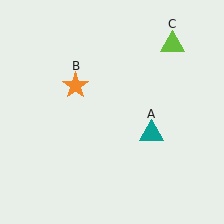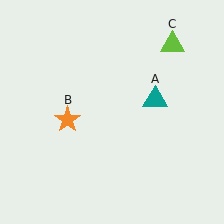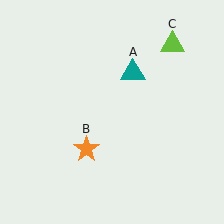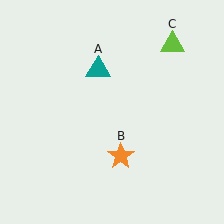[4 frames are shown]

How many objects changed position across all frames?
2 objects changed position: teal triangle (object A), orange star (object B).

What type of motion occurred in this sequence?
The teal triangle (object A), orange star (object B) rotated counterclockwise around the center of the scene.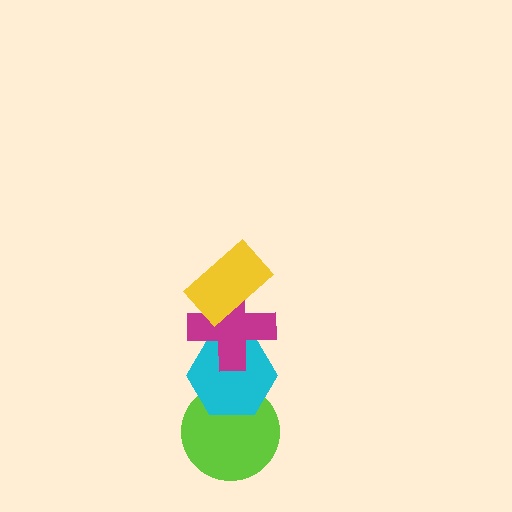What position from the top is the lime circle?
The lime circle is 4th from the top.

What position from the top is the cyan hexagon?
The cyan hexagon is 3rd from the top.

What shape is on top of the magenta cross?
The yellow rectangle is on top of the magenta cross.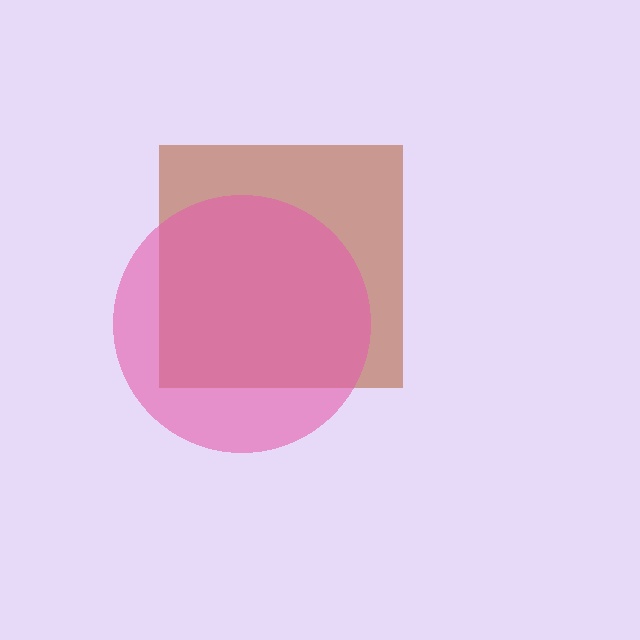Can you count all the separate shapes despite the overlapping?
Yes, there are 2 separate shapes.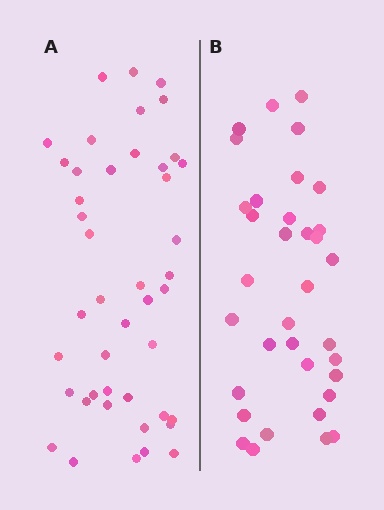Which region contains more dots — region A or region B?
Region A (the left region) has more dots.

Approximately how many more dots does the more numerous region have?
Region A has roughly 8 or so more dots than region B.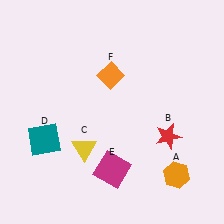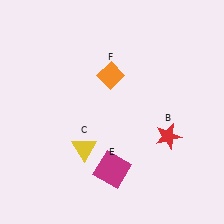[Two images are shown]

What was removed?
The orange hexagon (A), the teal square (D) were removed in Image 2.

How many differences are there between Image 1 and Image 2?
There are 2 differences between the two images.